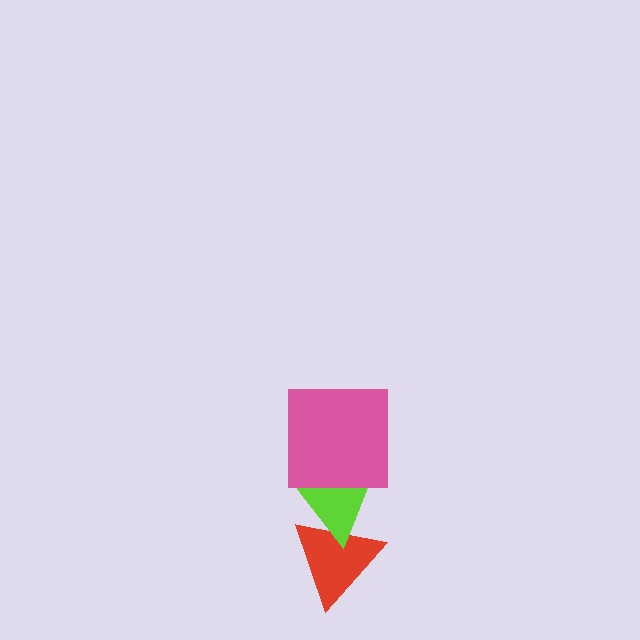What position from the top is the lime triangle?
The lime triangle is 2nd from the top.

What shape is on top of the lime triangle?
The pink square is on top of the lime triangle.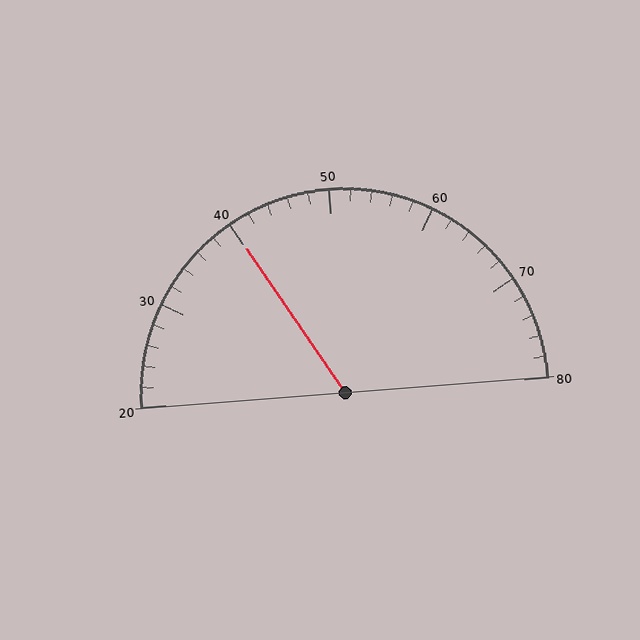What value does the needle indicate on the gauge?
The needle indicates approximately 40.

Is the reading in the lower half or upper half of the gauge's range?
The reading is in the lower half of the range (20 to 80).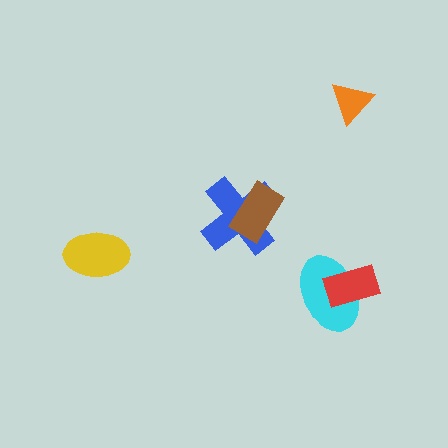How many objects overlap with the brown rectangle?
1 object overlaps with the brown rectangle.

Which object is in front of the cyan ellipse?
The red rectangle is in front of the cyan ellipse.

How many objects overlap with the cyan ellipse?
1 object overlaps with the cyan ellipse.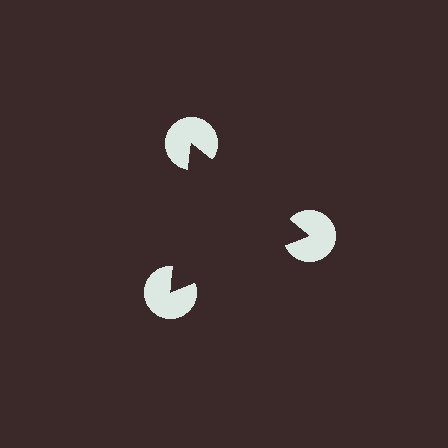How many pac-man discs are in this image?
There are 3 — one at each vertex of the illusory triangle.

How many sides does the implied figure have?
3 sides.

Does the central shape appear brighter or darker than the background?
It typically appears slightly darker than the background, even though no actual brightness change is drawn.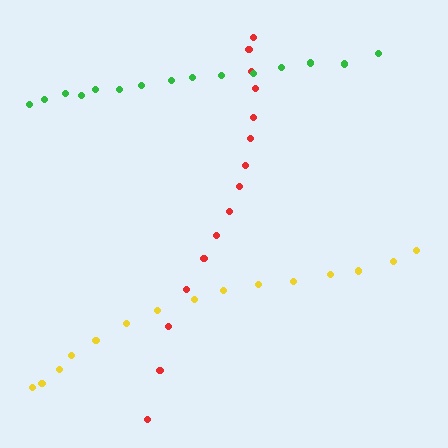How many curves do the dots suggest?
There are 3 distinct paths.